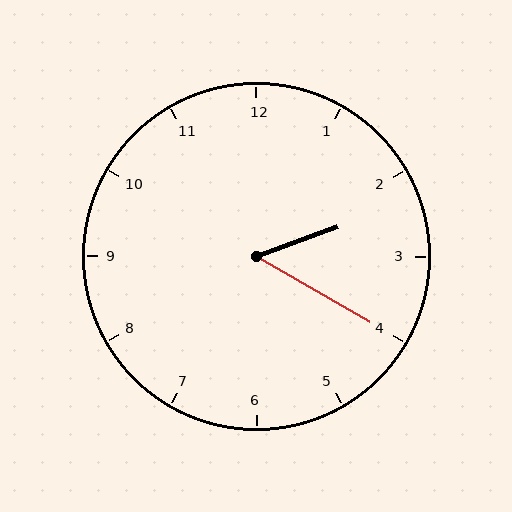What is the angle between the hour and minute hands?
Approximately 50 degrees.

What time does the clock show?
2:20.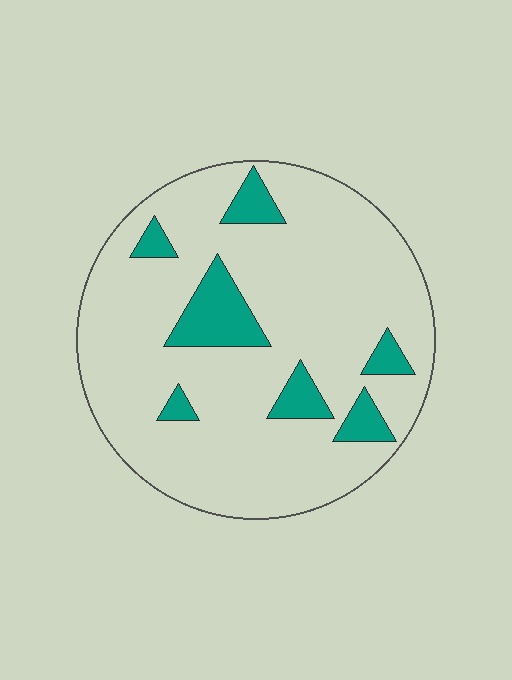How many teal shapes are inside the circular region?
7.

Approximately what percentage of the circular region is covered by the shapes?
Approximately 15%.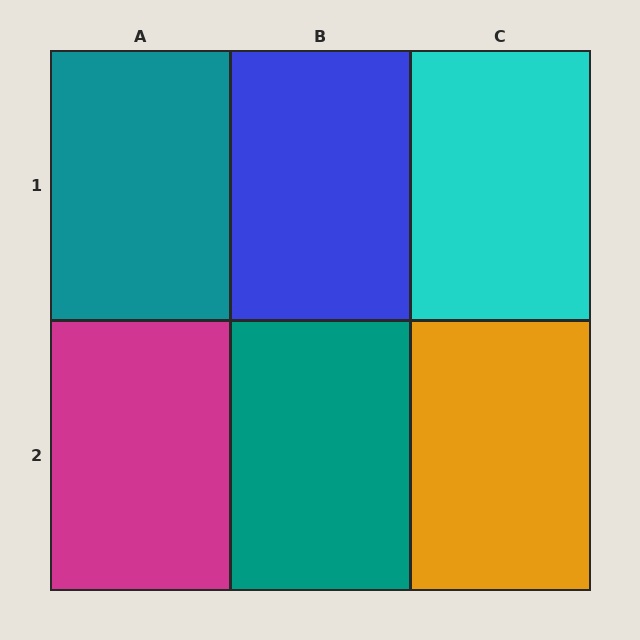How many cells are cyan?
1 cell is cyan.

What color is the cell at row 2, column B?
Teal.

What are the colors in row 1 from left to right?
Teal, blue, cyan.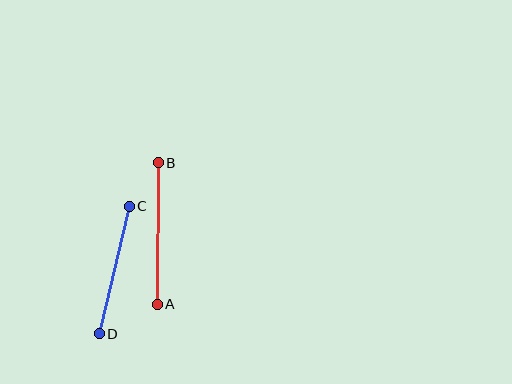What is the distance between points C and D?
The distance is approximately 131 pixels.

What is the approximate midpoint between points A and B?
The midpoint is at approximately (158, 233) pixels.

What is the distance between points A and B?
The distance is approximately 142 pixels.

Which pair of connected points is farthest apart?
Points A and B are farthest apart.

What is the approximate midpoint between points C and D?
The midpoint is at approximately (114, 270) pixels.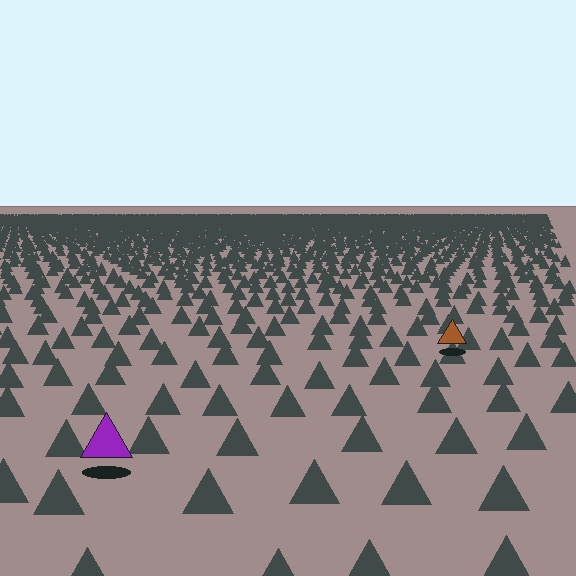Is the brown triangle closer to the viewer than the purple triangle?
No. The purple triangle is closer — you can tell from the texture gradient: the ground texture is coarser near it.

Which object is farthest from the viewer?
The brown triangle is farthest from the viewer. It appears smaller and the ground texture around it is denser.